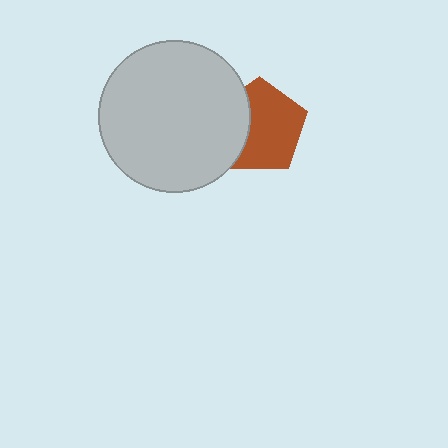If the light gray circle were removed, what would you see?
You would see the complete brown pentagon.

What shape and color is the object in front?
The object in front is a light gray circle.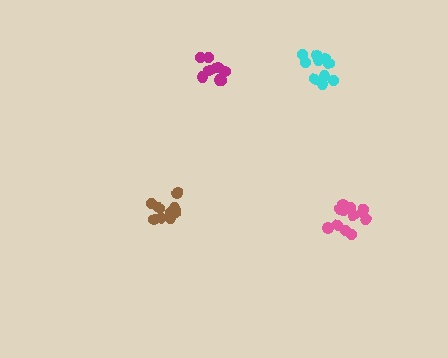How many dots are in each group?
Group 1: 8 dots, Group 2: 10 dots, Group 3: 10 dots, Group 4: 13 dots (41 total).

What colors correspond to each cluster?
The clusters are colored: magenta, cyan, brown, pink.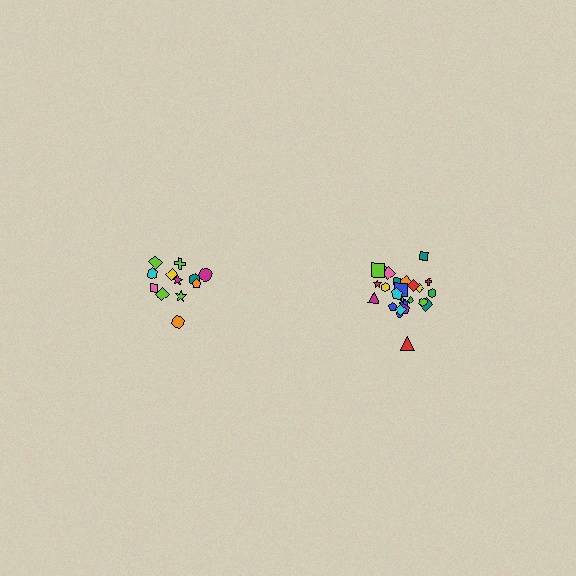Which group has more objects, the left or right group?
The right group.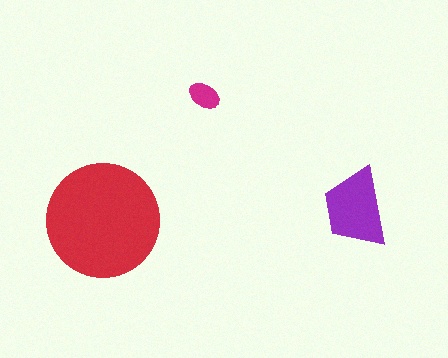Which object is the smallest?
The magenta ellipse.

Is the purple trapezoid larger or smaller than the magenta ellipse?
Larger.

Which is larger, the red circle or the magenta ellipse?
The red circle.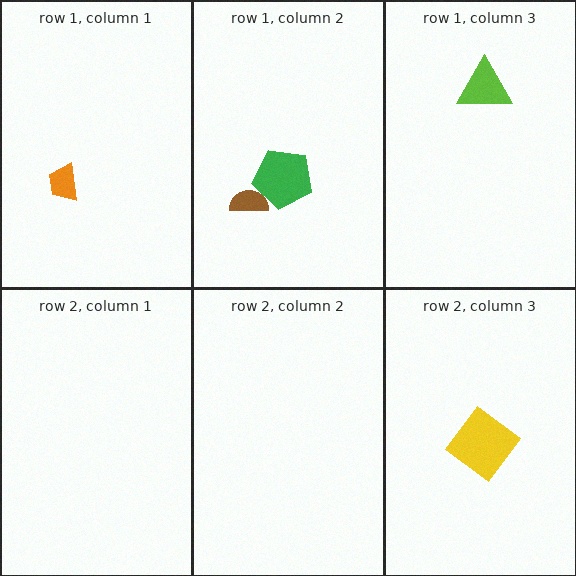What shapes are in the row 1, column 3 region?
The lime triangle.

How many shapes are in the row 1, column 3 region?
1.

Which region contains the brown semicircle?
The row 1, column 2 region.